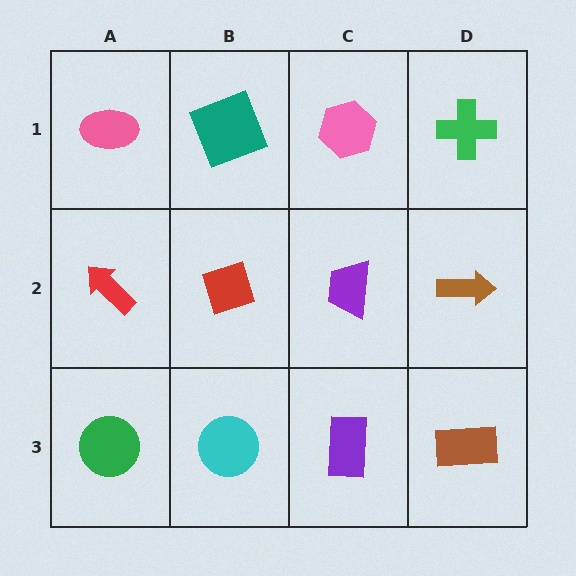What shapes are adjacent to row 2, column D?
A green cross (row 1, column D), a brown rectangle (row 3, column D), a purple trapezoid (row 2, column C).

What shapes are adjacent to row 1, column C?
A purple trapezoid (row 2, column C), a teal square (row 1, column B), a green cross (row 1, column D).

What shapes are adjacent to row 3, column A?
A red arrow (row 2, column A), a cyan circle (row 3, column B).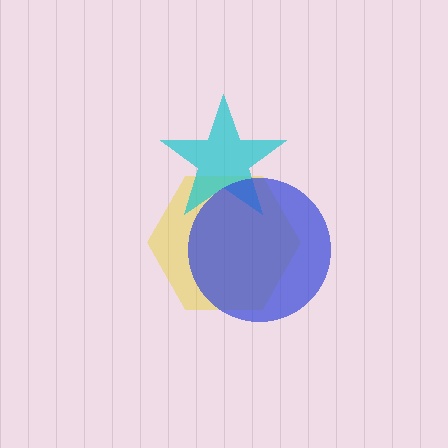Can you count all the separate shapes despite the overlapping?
Yes, there are 3 separate shapes.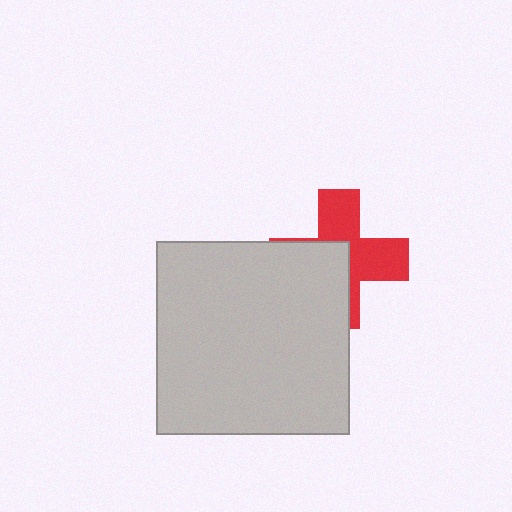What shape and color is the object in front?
The object in front is a light gray square.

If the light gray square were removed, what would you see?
You would see the complete red cross.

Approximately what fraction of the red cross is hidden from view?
Roughly 46% of the red cross is hidden behind the light gray square.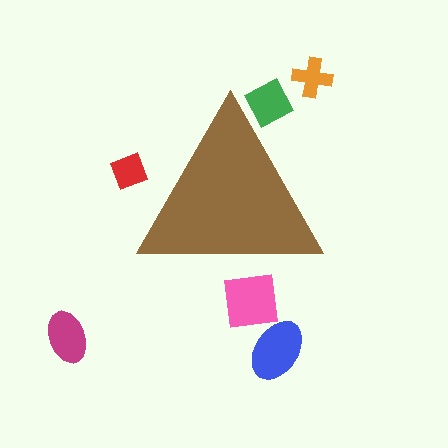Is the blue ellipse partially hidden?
No, the blue ellipse is fully visible.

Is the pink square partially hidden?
Yes, the pink square is partially hidden behind the brown triangle.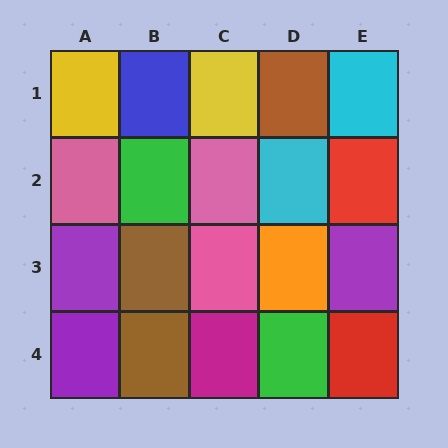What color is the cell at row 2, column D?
Cyan.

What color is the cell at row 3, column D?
Orange.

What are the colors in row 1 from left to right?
Yellow, blue, yellow, brown, cyan.